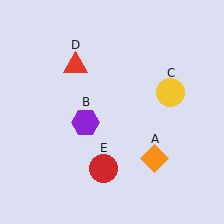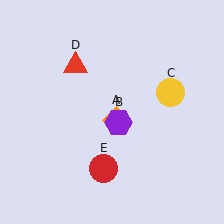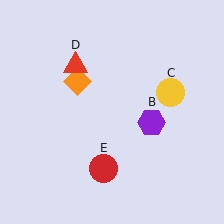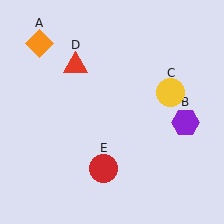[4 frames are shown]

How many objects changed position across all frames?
2 objects changed position: orange diamond (object A), purple hexagon (object B).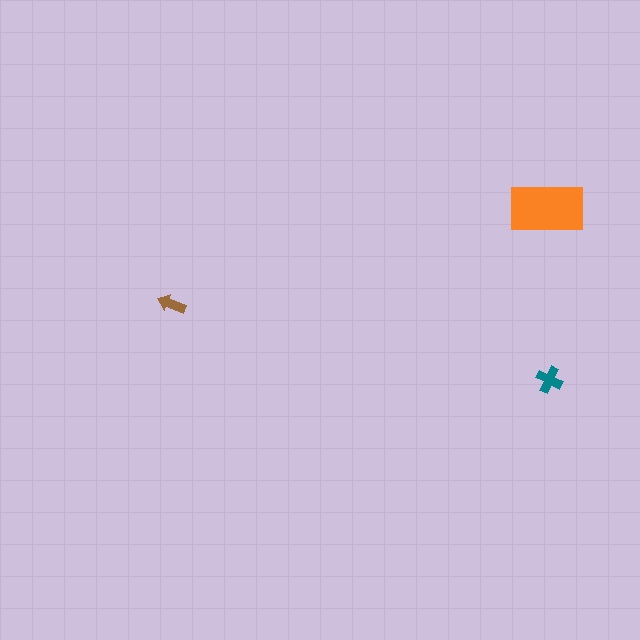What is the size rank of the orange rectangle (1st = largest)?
1st.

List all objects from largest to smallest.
The orange rectangle, the teal cross, the brown arrow.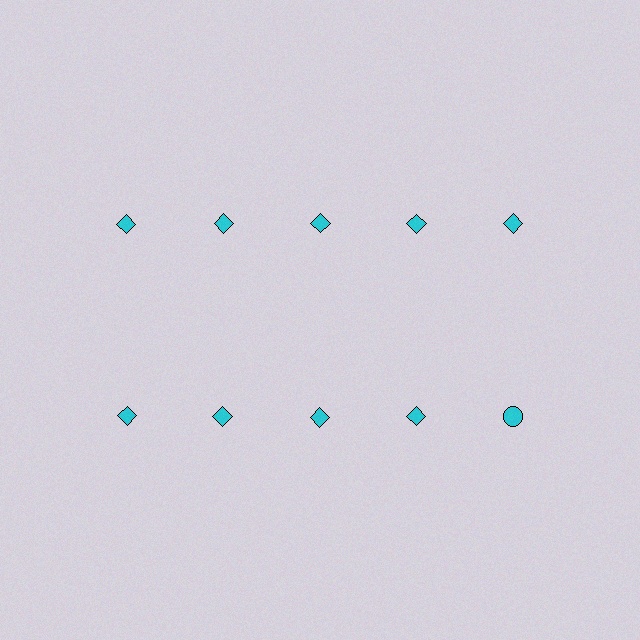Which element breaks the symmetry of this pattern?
The cyan circle in the second row, rightmost column breaks the symmetry. All other shapes are cyan diamonds.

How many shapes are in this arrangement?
There are 10 shapes arranged in a grid pattern.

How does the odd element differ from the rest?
It has a different shape: circle instead of diamond.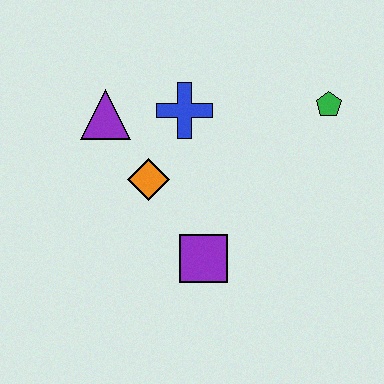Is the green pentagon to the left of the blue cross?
No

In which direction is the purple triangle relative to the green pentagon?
The purple triangle is to the left of the green pentagon.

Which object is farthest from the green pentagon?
The purple triangle is farthest from the green pentagon.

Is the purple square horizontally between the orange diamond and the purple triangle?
No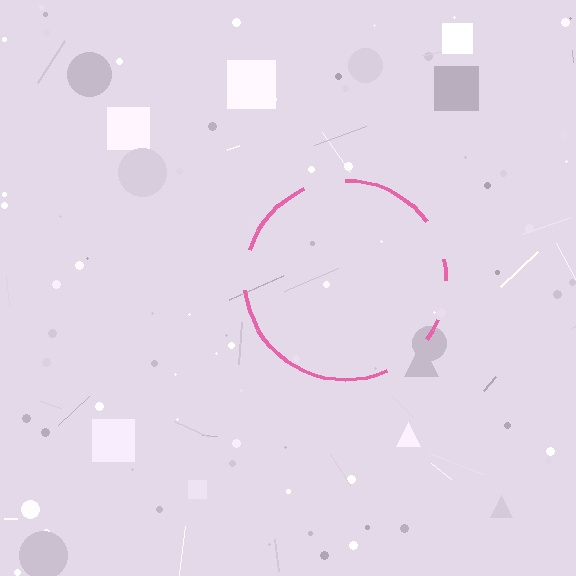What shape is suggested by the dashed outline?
The dashed outline suggests a circle.